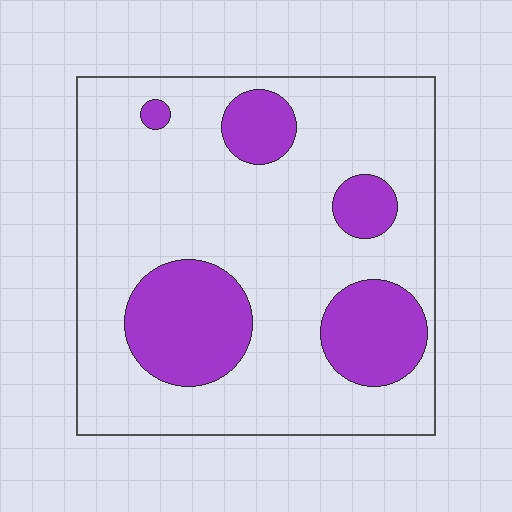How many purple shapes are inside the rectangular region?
5.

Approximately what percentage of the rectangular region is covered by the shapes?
Approximately 25%.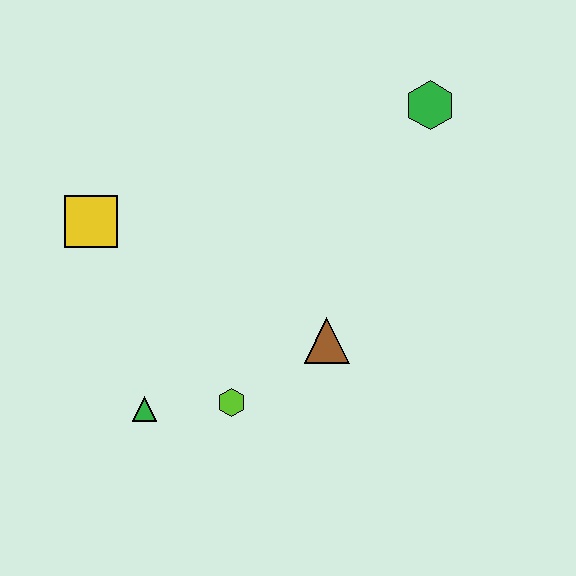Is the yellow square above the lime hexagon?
Yes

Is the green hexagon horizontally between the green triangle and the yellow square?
No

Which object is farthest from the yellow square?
The green hexagon is farthest from the yellow square.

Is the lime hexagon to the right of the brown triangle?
No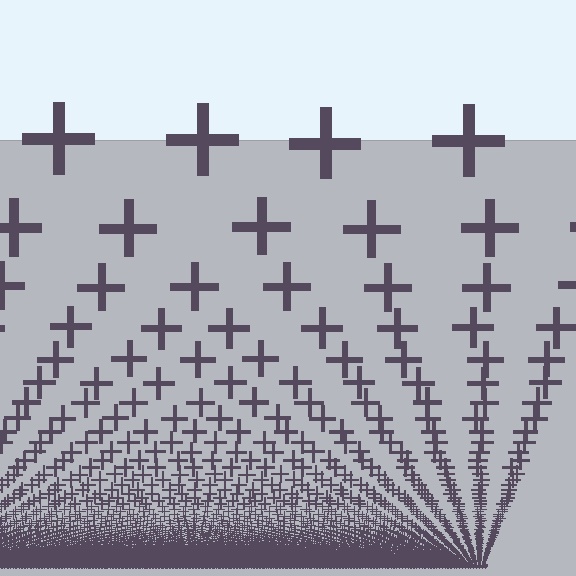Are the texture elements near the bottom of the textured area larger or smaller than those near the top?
Smaller. The gradient is inverted — elements near the bottom are smaller and denser.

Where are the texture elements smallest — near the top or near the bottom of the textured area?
Near the bottom.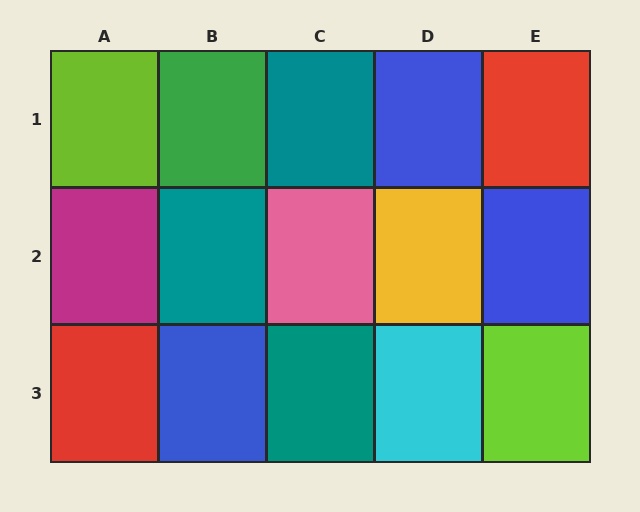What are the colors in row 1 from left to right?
Lime, green, teal, blue, red.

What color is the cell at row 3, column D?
Cyan.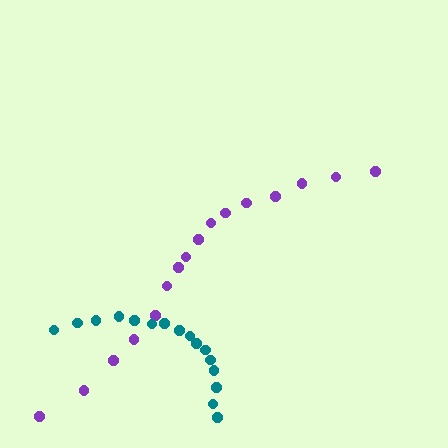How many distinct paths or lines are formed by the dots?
There are 2 distinct paths.